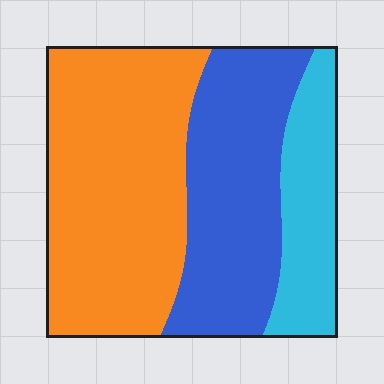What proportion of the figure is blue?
Blue covers 34% of the figure.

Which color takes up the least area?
Cyan, at roughly 20%.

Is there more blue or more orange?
Orange.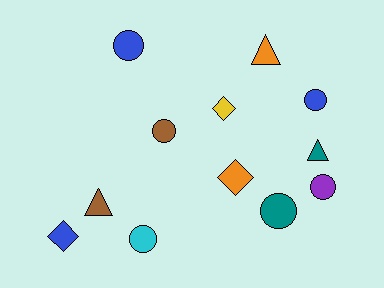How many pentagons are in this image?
There are no pentagons.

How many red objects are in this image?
There are no red objects.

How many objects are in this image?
There are 12 objects.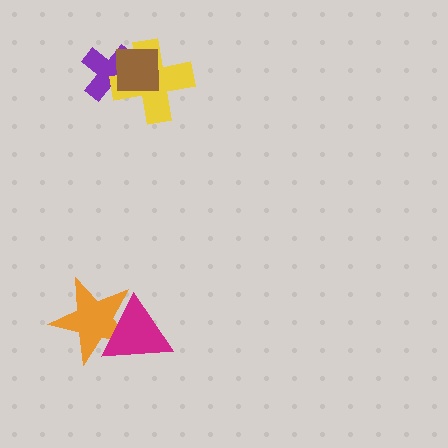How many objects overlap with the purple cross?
2 objects overlap with the purple cross.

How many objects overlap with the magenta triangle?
1 object overlaps with the magenta triangle.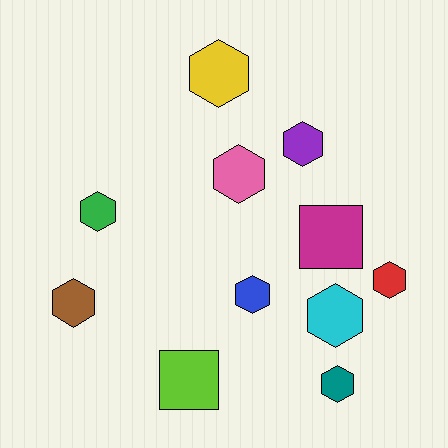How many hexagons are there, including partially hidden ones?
There are 9 hexagons.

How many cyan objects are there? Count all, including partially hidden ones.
There is 1 cyan object.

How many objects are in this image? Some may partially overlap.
There are 11 objects.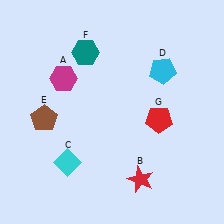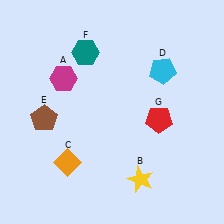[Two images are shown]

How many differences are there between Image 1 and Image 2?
There are 2 differences between the two images.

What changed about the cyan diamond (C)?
In Image 1, C is cyan. In Image 2, it changed to orange.